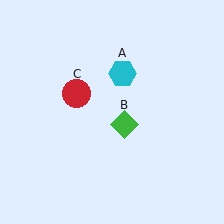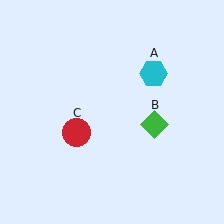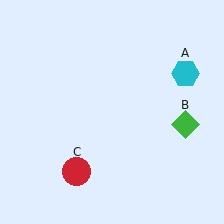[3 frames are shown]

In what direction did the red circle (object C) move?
The red circle (object C) moved down.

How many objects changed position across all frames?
3 objects changed position: cyan hexagon (object A), green diamond (object B), red circle (object C).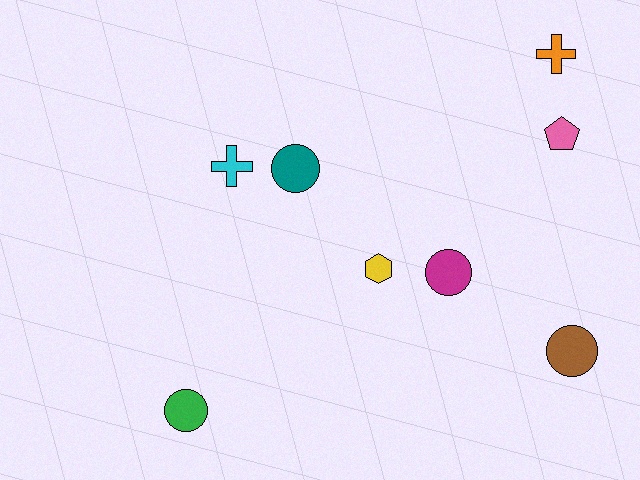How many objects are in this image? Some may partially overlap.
There are 8 objects.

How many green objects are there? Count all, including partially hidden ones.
There is 1 green object.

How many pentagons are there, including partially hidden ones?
There is 1 pentagon.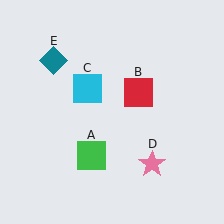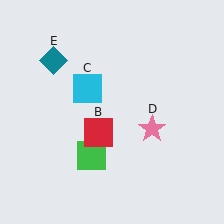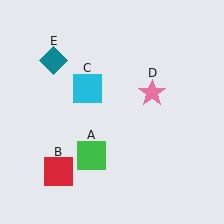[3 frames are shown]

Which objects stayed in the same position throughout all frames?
Green square (object A) and cyan square (object C) and teal diamond (object E) remained stationary.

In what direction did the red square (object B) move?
The red square (object B) moved down and to the left.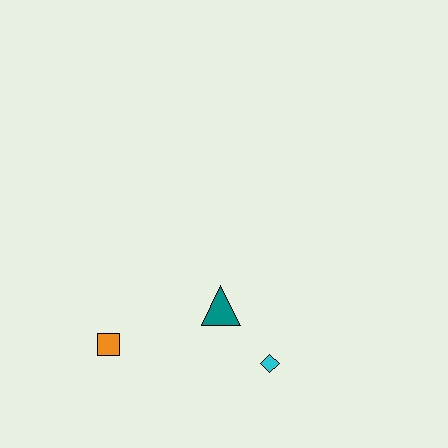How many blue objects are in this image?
There are no blue objects.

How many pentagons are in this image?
There are no pentagons.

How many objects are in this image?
There are 3 objects.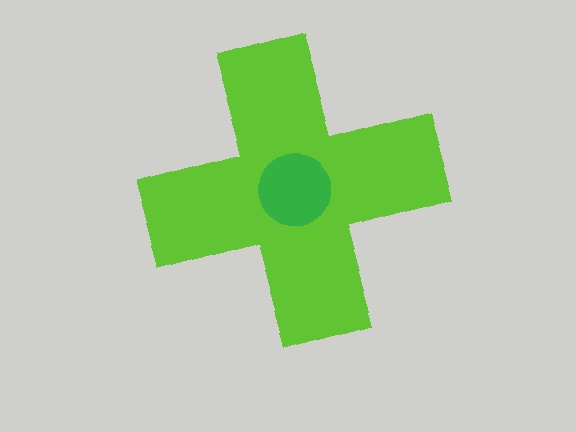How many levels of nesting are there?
2.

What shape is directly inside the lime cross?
The green circle.